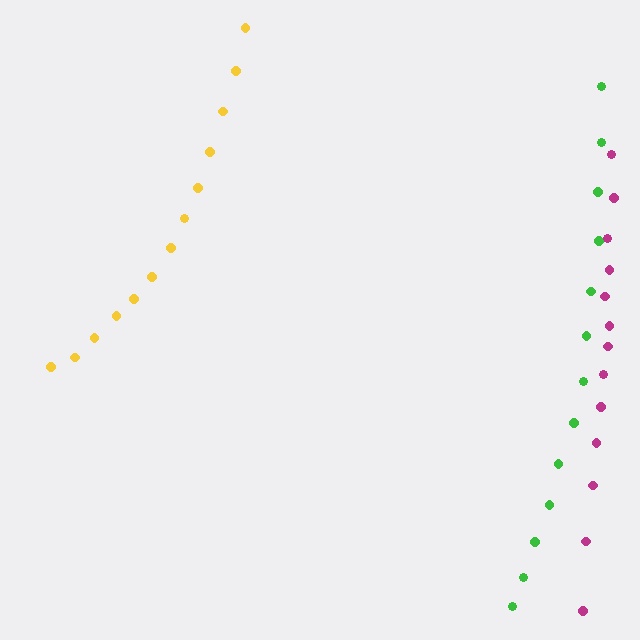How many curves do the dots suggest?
There are 3 distinct paths.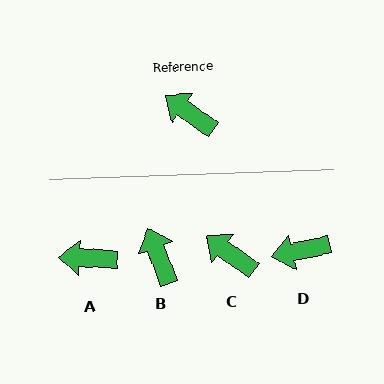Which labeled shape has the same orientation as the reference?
C.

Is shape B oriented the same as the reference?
No, it is off by about 33 degrees.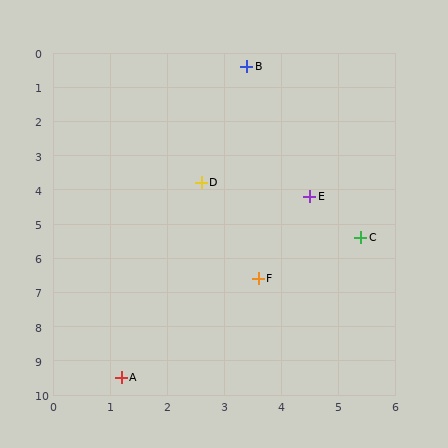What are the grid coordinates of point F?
Point F is at approximately (3.6, 6.6).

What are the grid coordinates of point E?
Point E is at approximately (4.5, 4.2).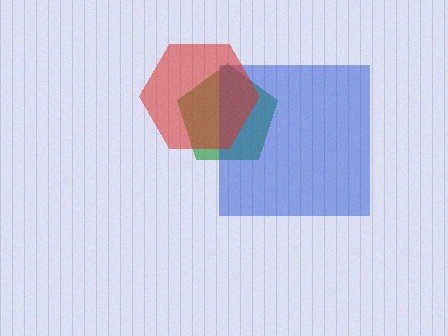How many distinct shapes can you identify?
There are 3 distinct shapes: a green pentagon, a blue square, a red hexagon.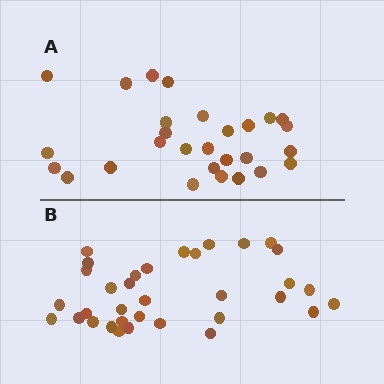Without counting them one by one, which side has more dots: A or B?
Region B (the bottom region) has more dots.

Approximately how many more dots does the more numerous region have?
Region B has about 6 more dots than region A.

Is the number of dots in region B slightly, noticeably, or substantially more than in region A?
Region B has only slightly more — the two regions are fairly close. The ratio is roughly 1.2 to 1.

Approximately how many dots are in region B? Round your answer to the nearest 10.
About 30 dots. (The exact count is 34, which rounds to 30.)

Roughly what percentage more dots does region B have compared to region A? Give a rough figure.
About 20% more.